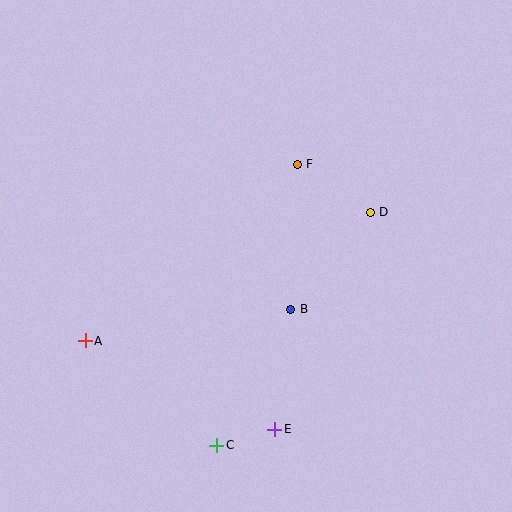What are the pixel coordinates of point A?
Point A is at (85, 341).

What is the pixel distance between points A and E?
The distance between A and E is 209 pixels.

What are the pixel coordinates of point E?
Point E is at (275, 429).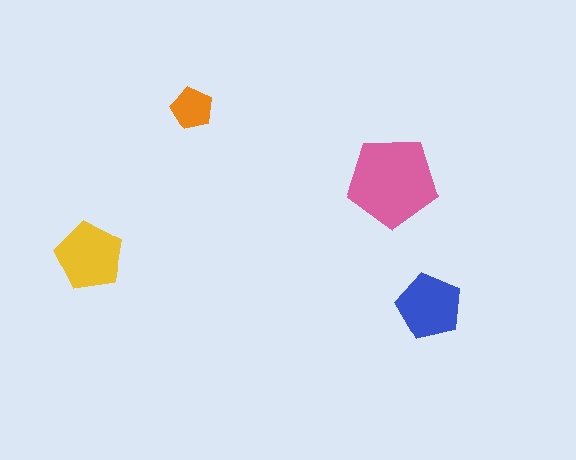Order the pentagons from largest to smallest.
the pink one, the yellow one, the blue one, the orange one.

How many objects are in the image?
There are 4 objects in the image.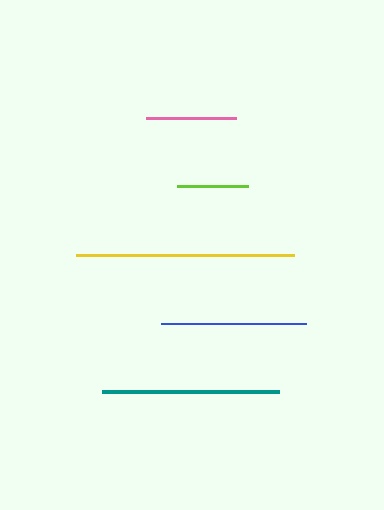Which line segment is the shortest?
The lime line is the shortest at approximately 71 pixels.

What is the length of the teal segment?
The teal segment is approximately 178 pixels long.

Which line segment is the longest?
The yellow line is the longest at approximately 218 pixels.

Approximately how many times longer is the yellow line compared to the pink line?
The yellow line is approximately 2.4 times the length of the pink line.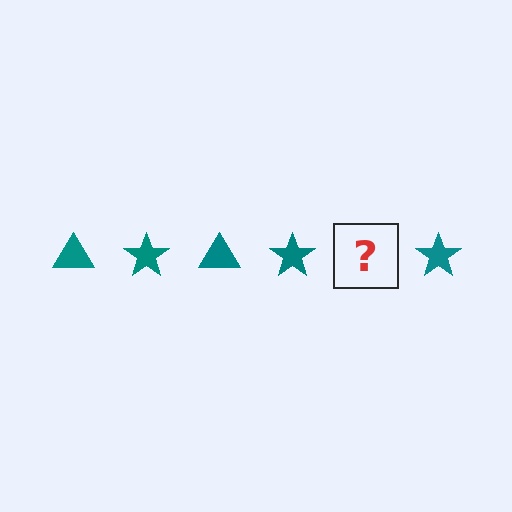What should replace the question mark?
The question mark should be replaced with a teal triangle.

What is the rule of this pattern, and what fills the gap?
The rule is that the pattern cycles through triangle, star shapes in teal. The gap should be filled with a teal triangle.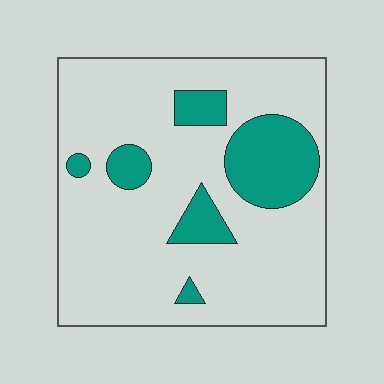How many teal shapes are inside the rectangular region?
6.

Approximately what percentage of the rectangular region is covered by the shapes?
Approximately 20%.